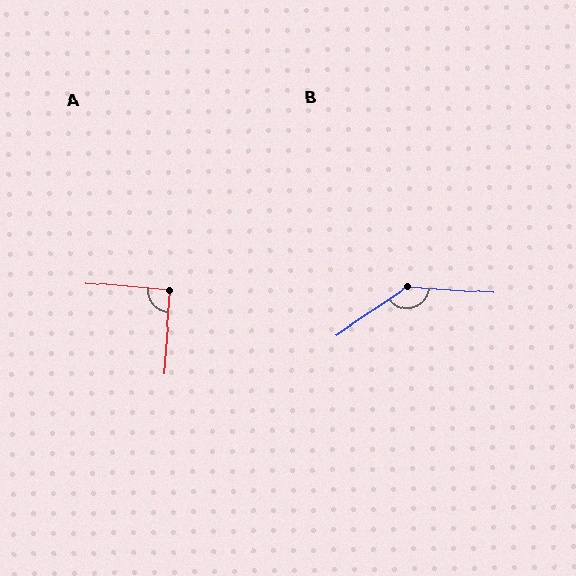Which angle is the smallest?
A, at approximately 91 degrees.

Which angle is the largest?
B, at approximately 142 degrees.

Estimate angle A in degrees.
Approximately 91 degrees.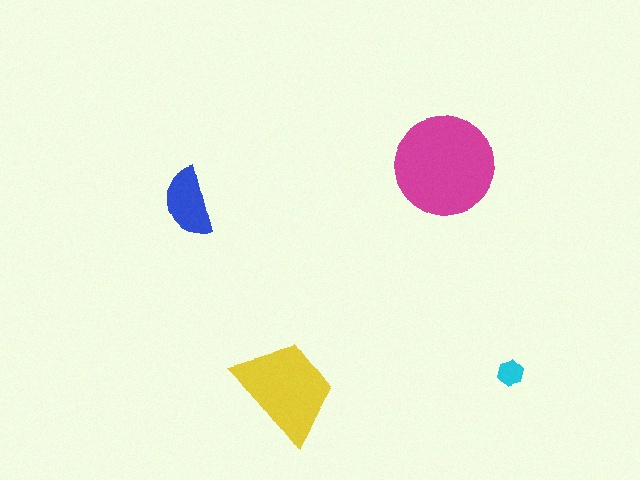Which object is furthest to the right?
The cyan hexagon is rightmost.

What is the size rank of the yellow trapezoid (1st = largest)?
2nd.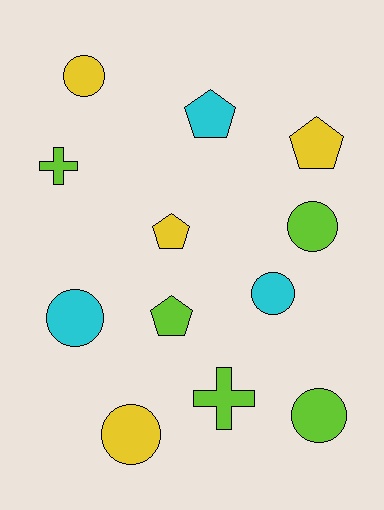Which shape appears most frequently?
Circle, with 6 objects.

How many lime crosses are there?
There are 2 lime crosses.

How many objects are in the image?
There are 12 objects.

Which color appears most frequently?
Lime, with 5 objects.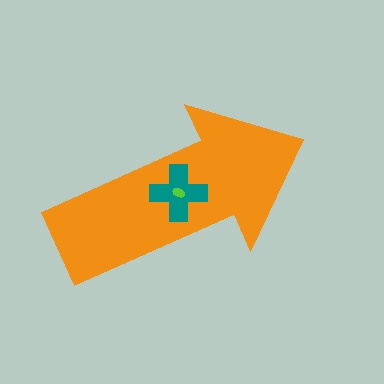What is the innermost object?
The lime ellipse.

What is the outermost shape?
The orange arrow.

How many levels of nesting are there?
3.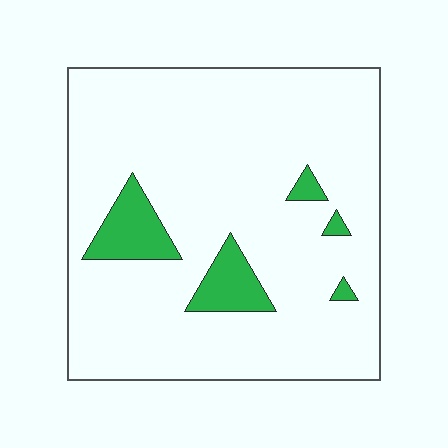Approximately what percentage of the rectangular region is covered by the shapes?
Approximately 10%.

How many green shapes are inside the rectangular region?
5.